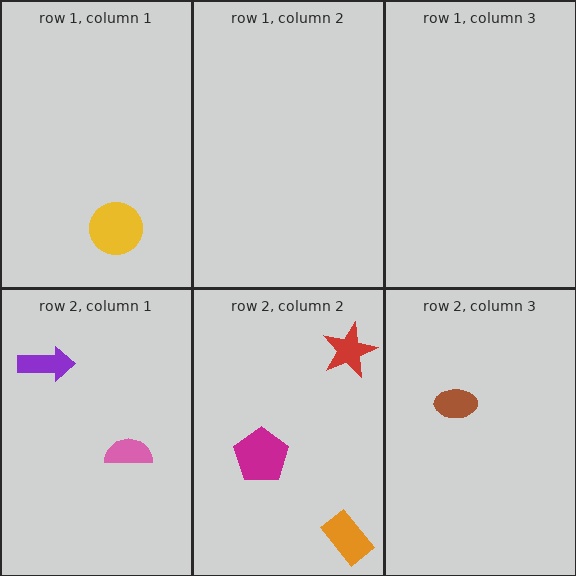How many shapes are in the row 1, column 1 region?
1.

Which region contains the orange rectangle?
The row 2, column 2 region.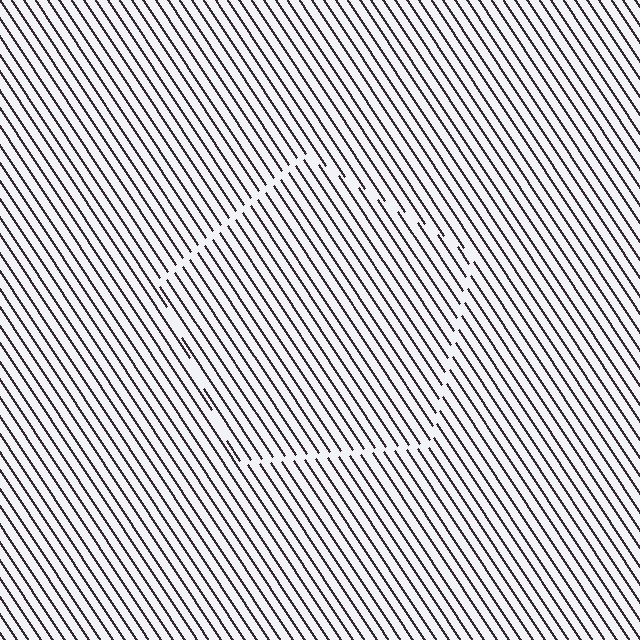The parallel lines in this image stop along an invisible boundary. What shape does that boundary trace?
An illusory pentagon. The interior of the shape contains the same grating, shifted by half a period — the contour is defined by the phase discontinuity where line-ends from the inner and outer gratings abut.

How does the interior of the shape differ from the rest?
The interior of the shape contains the same grating, shifted by half a period — the contour is defined by the phase discontinuity where line-ends from the inner and outer gratings abut.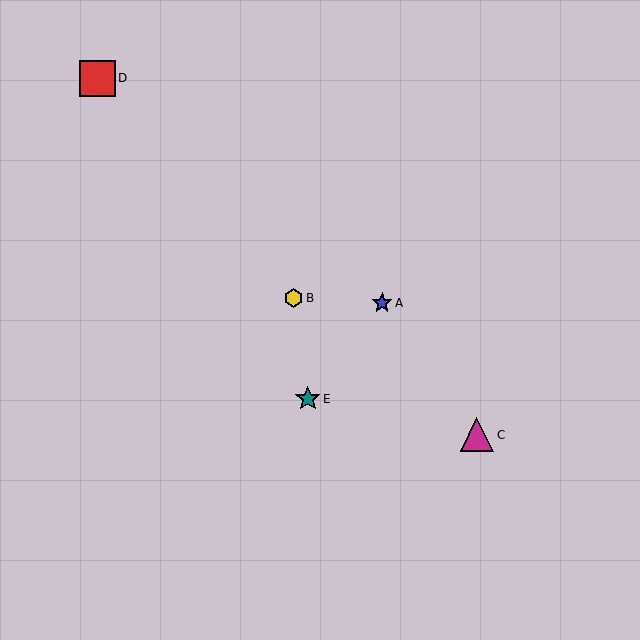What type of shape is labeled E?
Shape E is a teal star.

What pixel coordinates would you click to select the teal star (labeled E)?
Click at (308, 399) to select the teal star E.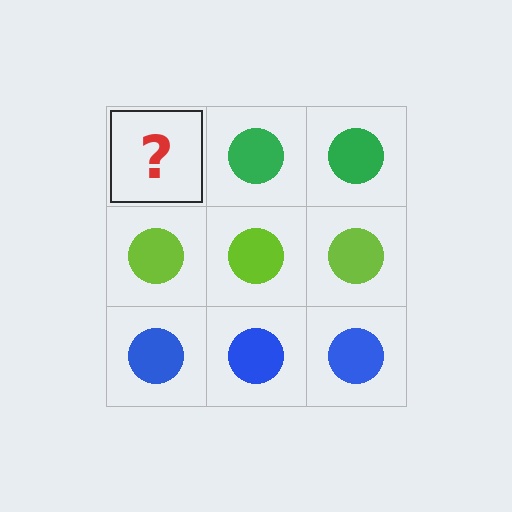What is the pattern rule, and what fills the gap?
The rule is that each row has a consistent color. The gap should be filled with a green circle.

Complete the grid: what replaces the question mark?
The question mark should be replaced with a green circle.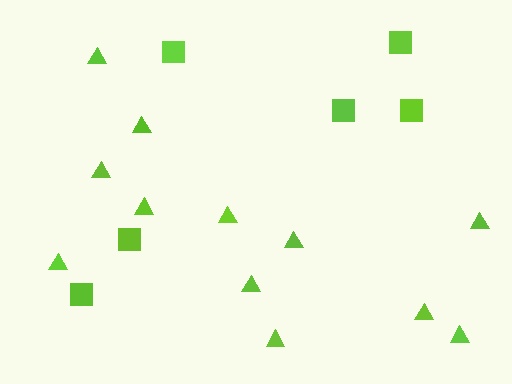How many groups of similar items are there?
There are 2 groups: one group of squares (6) and one group of triangles (12).